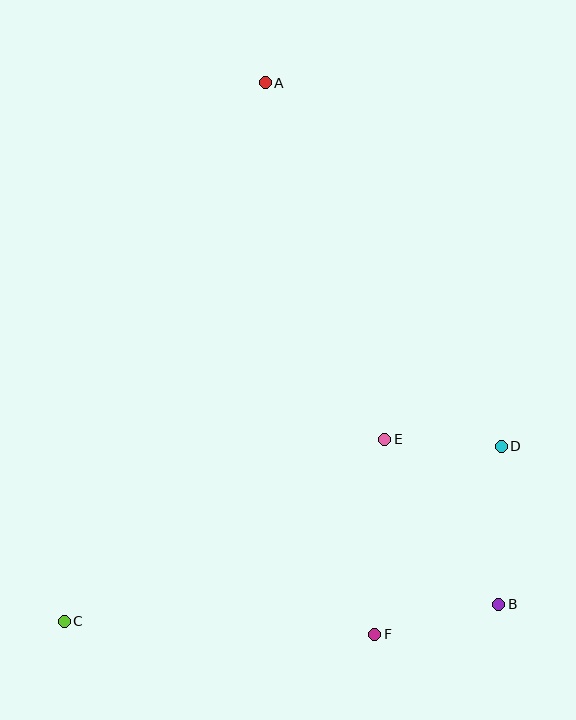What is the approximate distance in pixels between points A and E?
The distance between A and E is approximately 376 pixels.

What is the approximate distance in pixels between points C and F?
The distance between C and F is approximately 311 pixels.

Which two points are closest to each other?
Points D and E are closest to each other.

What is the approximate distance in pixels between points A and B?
The distance between A and B is approximately 571 pixels.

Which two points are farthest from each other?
Points A and C are farthest from each other.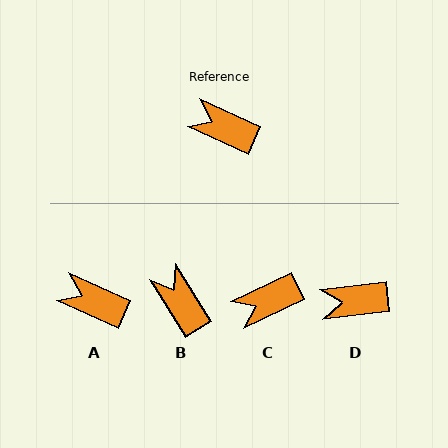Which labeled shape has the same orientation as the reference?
A.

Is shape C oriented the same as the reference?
No, it is off by about 50 degrees.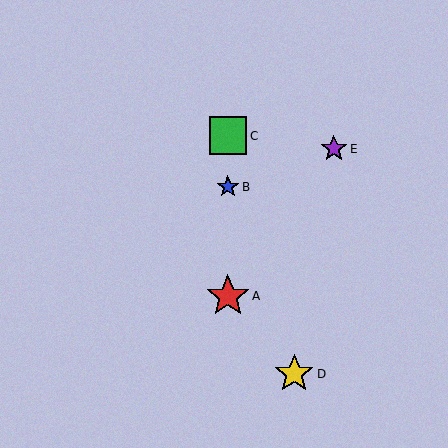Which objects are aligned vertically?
Objects A, B, C are aligned vertically.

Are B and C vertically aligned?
Yes, both are at x≈228.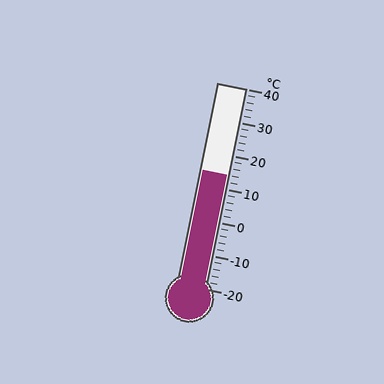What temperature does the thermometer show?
The thermometer shows approximately 14°C.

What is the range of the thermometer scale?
The thermometer scale ranges from -20°C to 40°C.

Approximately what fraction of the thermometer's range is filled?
The thermometer is filled to approximately 55% of its range.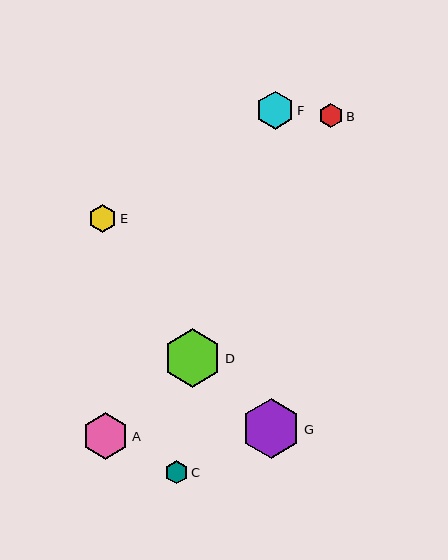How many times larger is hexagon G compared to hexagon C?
Hexagon G is approximately 2.6 times the size of hexagon C.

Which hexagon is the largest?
Hexagon G is the largest with a size of approximately 60 pixels.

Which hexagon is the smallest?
Hexagon C is the smallest with a size of approximately 23 pixels.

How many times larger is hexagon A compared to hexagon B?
Hexagon A is approximately 1.9 times the size of hexagon B.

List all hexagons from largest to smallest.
From largest to smallest: G, D, A, F, E, B, C.